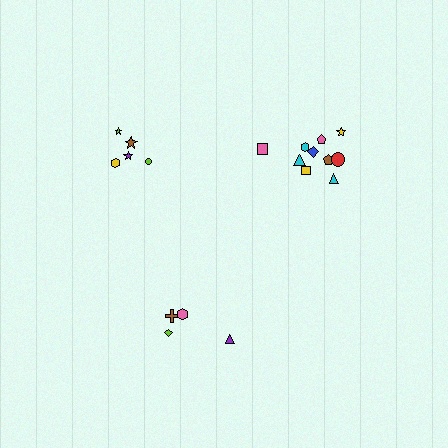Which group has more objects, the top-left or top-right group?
The top-right group.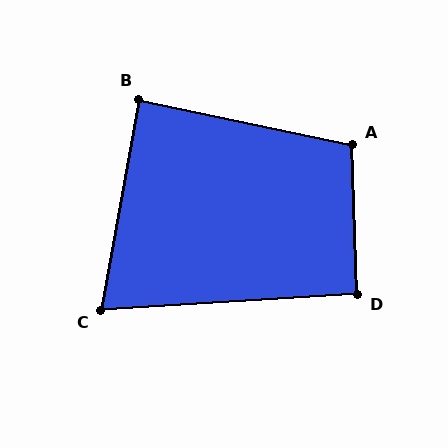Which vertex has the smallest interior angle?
C, at approximately 76 degrees.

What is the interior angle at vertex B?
Approximately 88 degrees (approximately right).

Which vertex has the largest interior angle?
A, at approximately 104 degrees.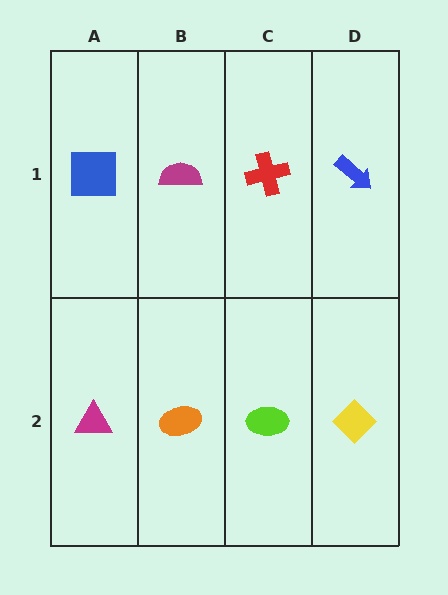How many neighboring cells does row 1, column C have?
3.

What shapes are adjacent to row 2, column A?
A blue square (row 1, column A), an orange ellipse (row 2, column B).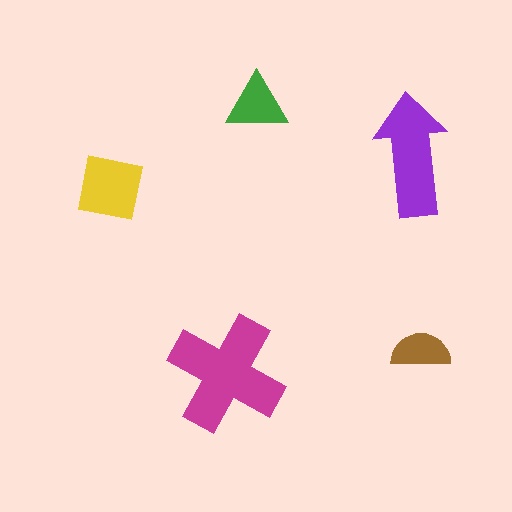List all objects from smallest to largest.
The brown semicircle, the green triangle, the yellow square, the purple arrow, the magenta cross.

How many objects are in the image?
There are 5 objects in the image.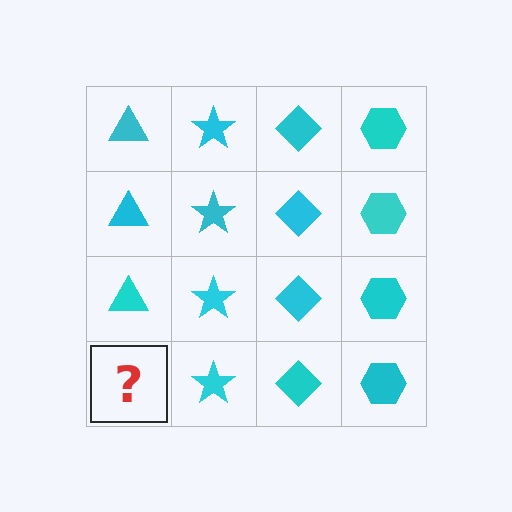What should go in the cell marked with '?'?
The missing cell should contain a cyan triangle.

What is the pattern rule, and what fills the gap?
The rule is that each column has a consistent shape. The gap should be filled with a cyan triangle.